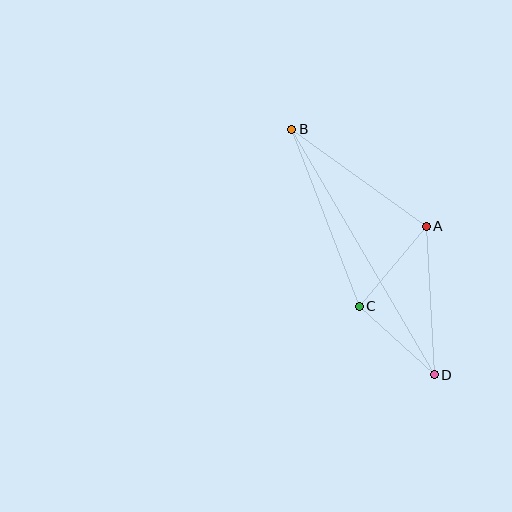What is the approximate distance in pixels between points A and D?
The distance between A and D is approximately 149 pixels.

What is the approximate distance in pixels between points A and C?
The distance between A and C is approximately 104 pixels.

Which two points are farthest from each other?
Points B and D are farthest from each other.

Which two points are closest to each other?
Points C and D are closest to each other.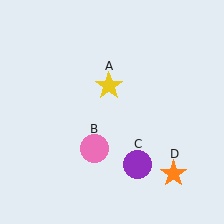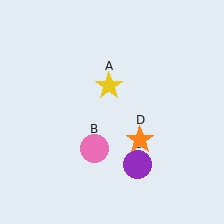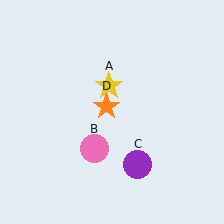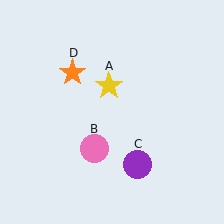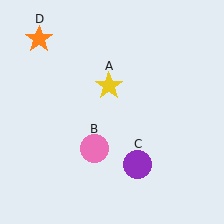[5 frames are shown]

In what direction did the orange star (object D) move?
The orange star (object D) moved up and to the left.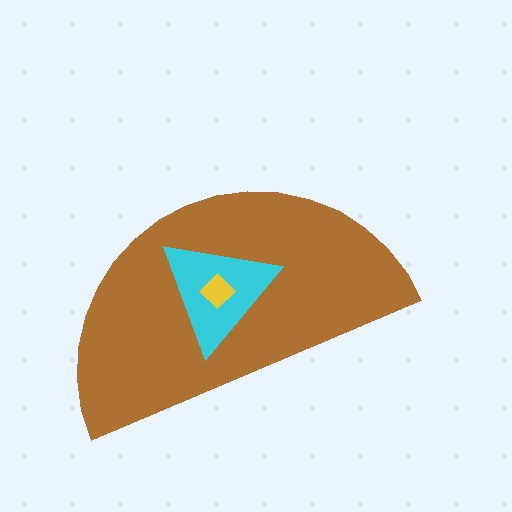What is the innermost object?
The yellow diamond.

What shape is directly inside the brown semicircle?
The cyan triangle.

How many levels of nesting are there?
3.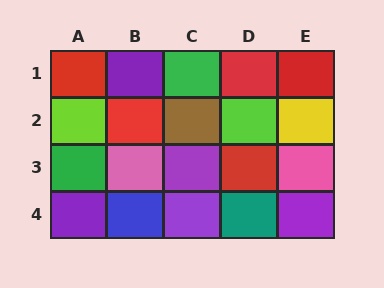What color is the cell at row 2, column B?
Red.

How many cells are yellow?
1 cell is yellow.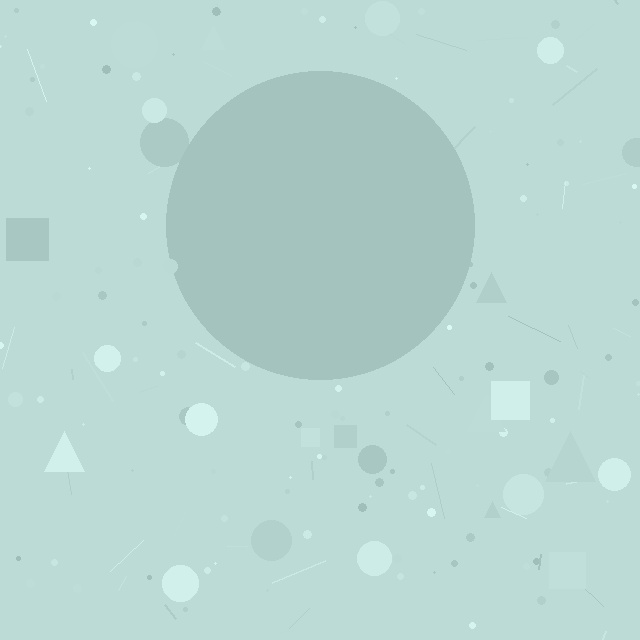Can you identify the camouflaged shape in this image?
The camouflaged shape is a circle.